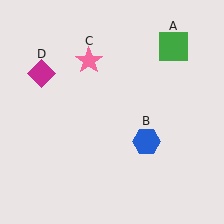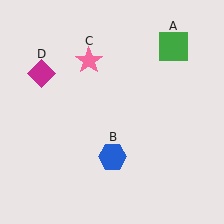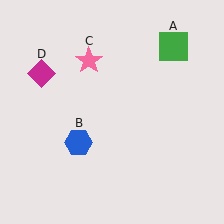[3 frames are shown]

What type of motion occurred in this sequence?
The blue hexagon (object B) rotated clockwise around the center of the scene.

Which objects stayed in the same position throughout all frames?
Green square (object A) and pink star (object C) and magenta diamond (object D) remained stationary.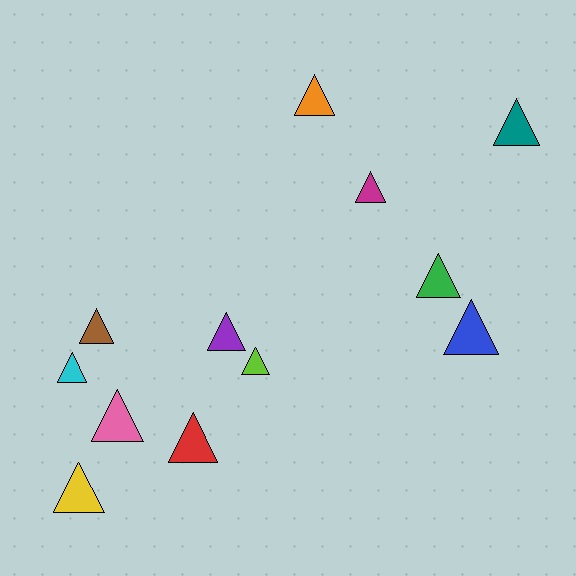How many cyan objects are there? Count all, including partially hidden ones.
There is 1 cyan object.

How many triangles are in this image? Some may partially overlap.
There are 12 triangles.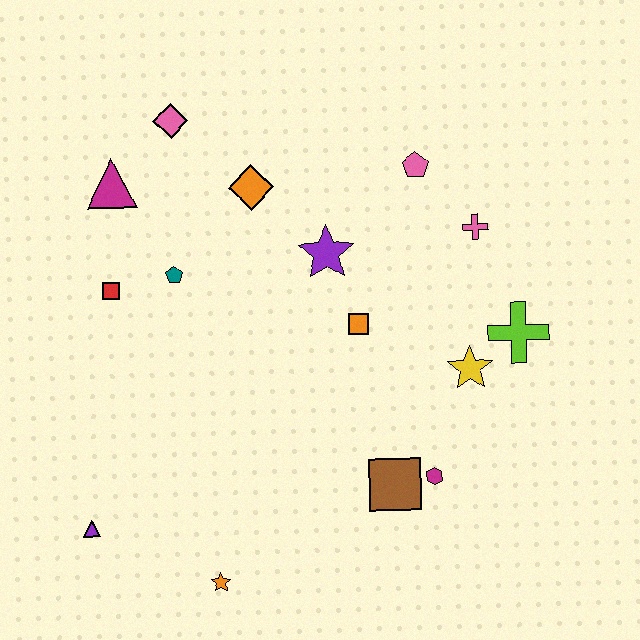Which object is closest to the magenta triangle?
The pink diamond is closest to the magenta triangle.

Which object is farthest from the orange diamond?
The orange star is farthest from the orange diamond.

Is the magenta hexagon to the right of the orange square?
Yes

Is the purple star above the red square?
Yes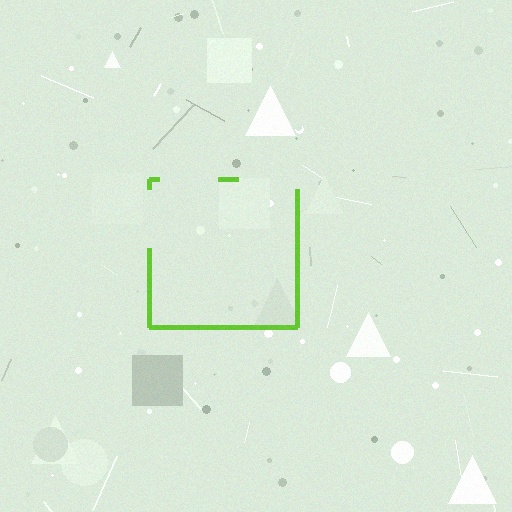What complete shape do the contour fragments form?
The contour fragments form a square.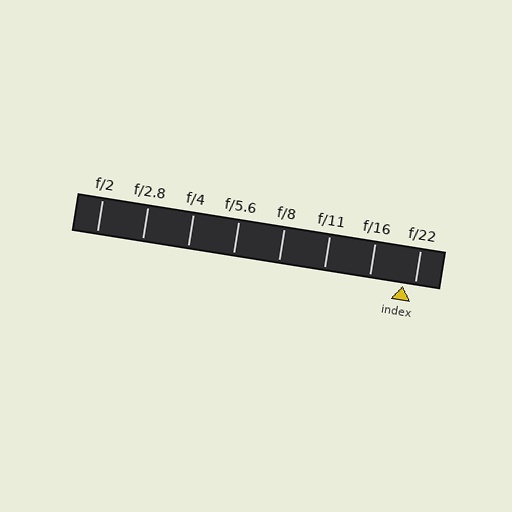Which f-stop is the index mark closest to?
The index mark is closest to f/22.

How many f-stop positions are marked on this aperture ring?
There are 8 f-stop positions marked.